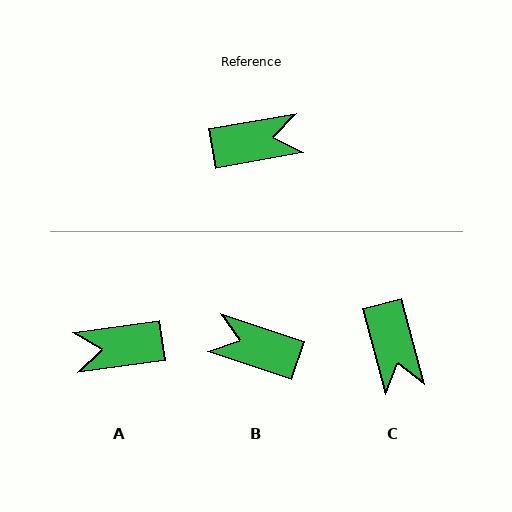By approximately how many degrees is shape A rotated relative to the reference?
Approximately 177 degrees counter-clockwise.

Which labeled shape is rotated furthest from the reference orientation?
A, about 177 degrees away.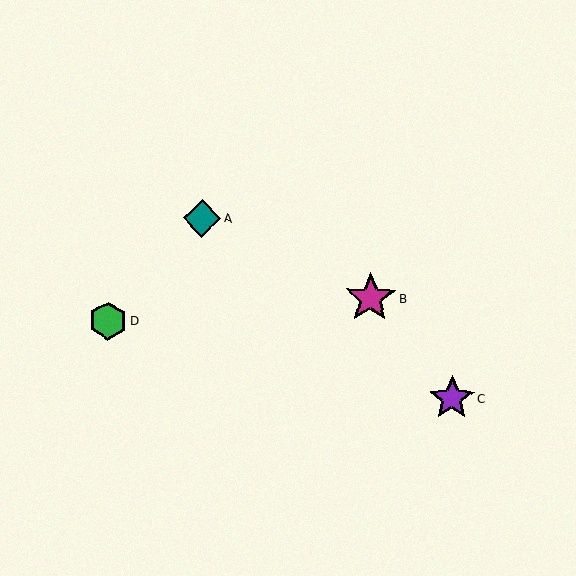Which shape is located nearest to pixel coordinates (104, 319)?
The green hexagon (labeled D) at (108, 321) is nearest to that location.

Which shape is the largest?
The magenta star (labeled B) is the largest.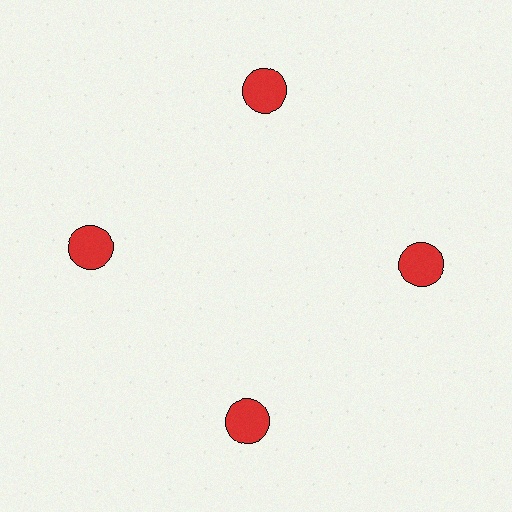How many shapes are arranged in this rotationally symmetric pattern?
There are 4 shapes, arranged in 4 groups of 1.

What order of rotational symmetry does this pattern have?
This pattern has 4-fold rotational symmetry.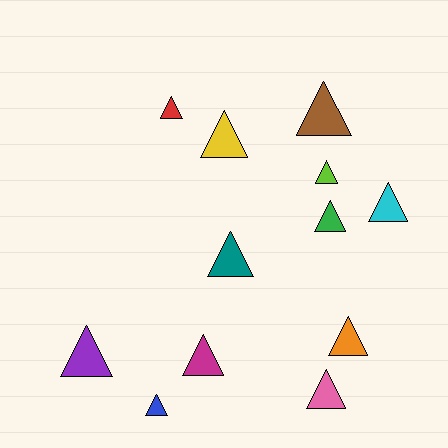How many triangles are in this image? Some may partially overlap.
There are 12 triangles.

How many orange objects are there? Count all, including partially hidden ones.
There is 1 orange object.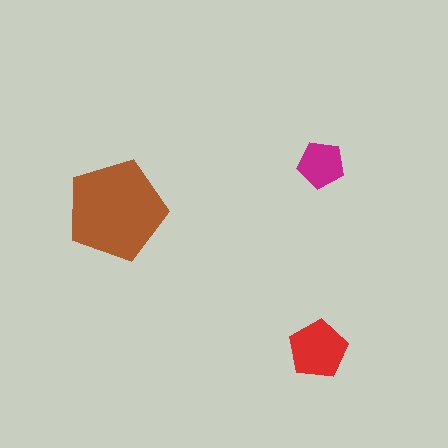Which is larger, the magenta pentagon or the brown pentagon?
The brown one.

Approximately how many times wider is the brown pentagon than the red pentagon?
About 1.5 times wider.